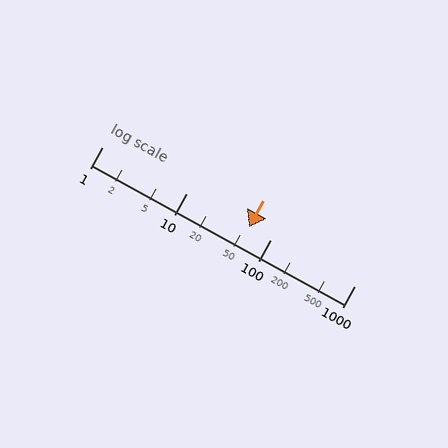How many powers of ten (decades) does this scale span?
The scale spans 3 decades, from 1 to 1000.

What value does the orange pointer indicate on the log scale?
The pointer indicates approximately 55.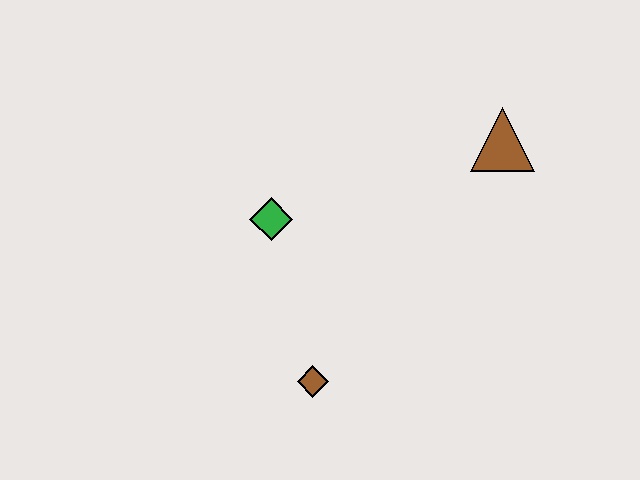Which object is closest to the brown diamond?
The green diamond is closest to the brown diamond.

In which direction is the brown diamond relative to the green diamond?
The brown diamond is below the green diamond.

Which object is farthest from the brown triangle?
The brown diamond is farthest from the brown triangle.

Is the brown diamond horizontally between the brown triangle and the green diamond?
Yes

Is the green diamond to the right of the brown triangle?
No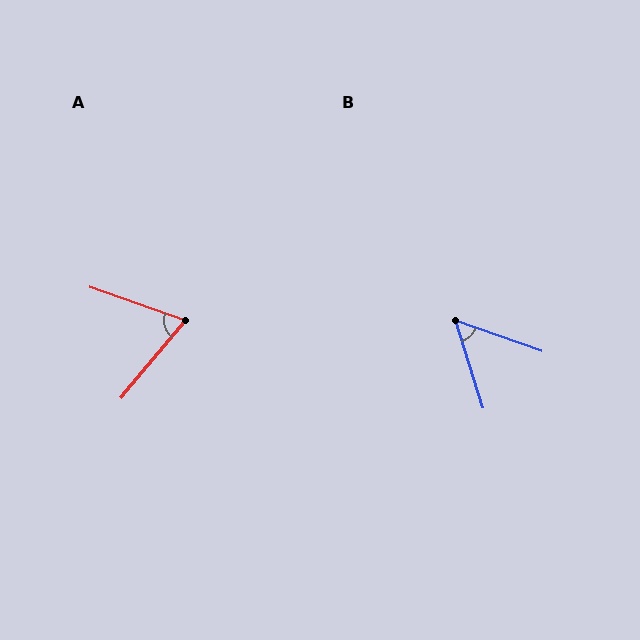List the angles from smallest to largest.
B (53°), A (69°).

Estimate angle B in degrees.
Approximately 53 degrees.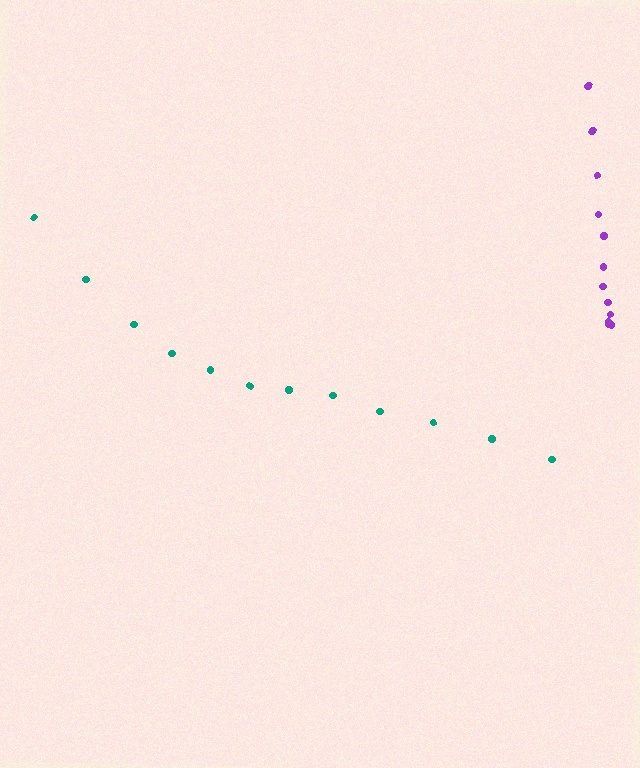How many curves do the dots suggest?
There are 2 distinct paths.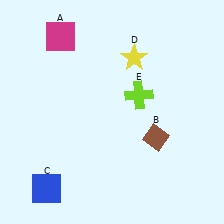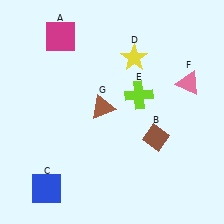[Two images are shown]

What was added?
A pink triangle (F), a brown triangle (G) were added in Image 2.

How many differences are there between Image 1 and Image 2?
There are 2 differences between the two images.